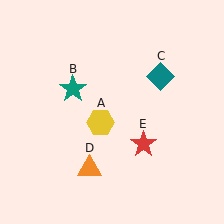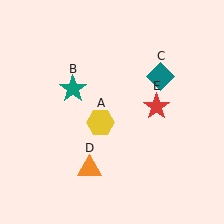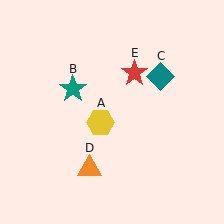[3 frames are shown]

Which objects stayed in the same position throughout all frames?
Yellow hexagon (object A) and teal star (object B) and teal diamond (object C) and orange triangle (object D) remained stationary.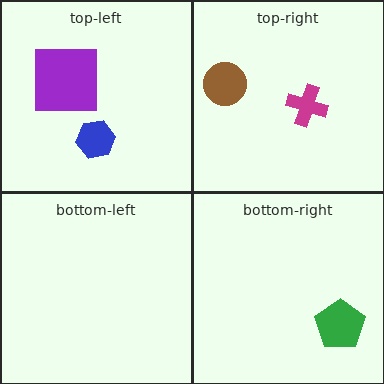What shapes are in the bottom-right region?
The green pentagon.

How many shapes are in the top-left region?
2.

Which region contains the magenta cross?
The top-right region.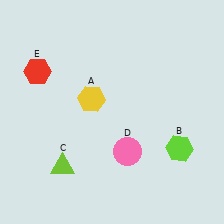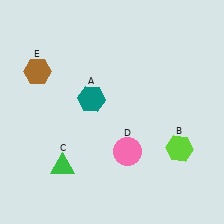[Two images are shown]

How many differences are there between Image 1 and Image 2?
There are 3 differences between the two images.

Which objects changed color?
A changed from yellow to teal. C changed from lime to green. E changed from red to brown.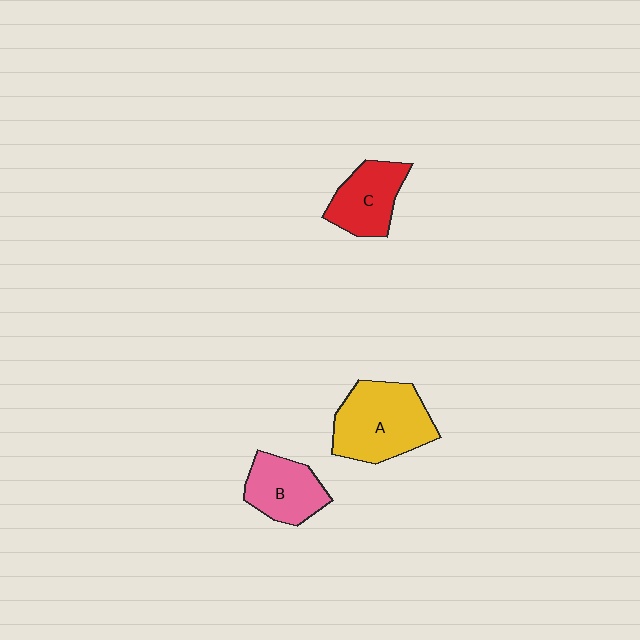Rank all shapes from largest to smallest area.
From largest to smallest: A (yellow), C (red), B (pink).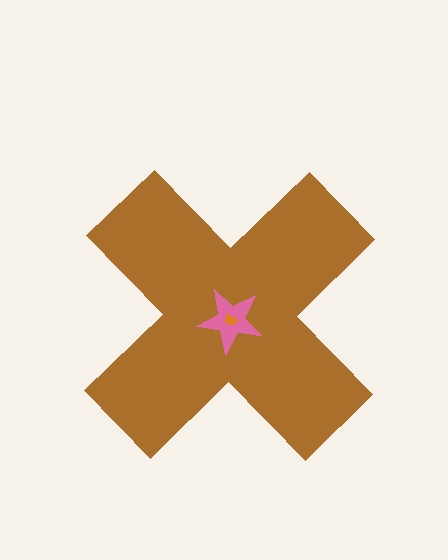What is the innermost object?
The orange trapezoid.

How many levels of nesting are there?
3.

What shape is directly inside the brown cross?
The pink star.